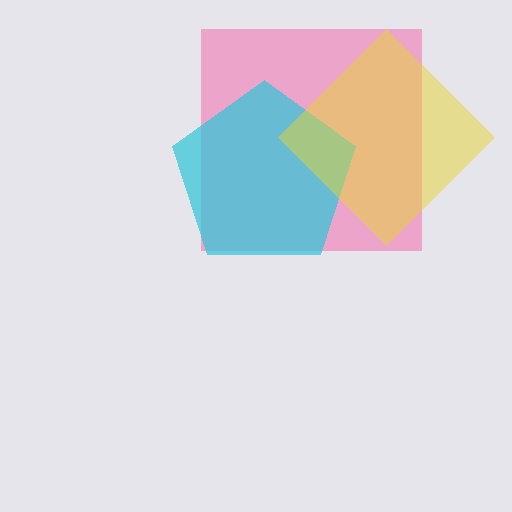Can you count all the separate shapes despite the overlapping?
Yes, there are 3 separate shapes.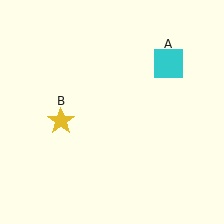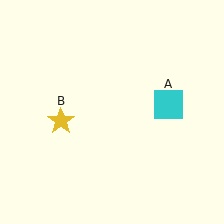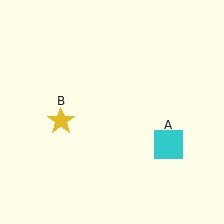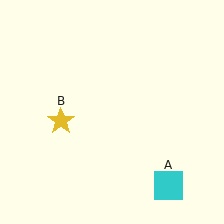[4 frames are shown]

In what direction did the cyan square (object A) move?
The cyan square (object A) moved down.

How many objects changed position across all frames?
1 object changed position: cyan square (object A).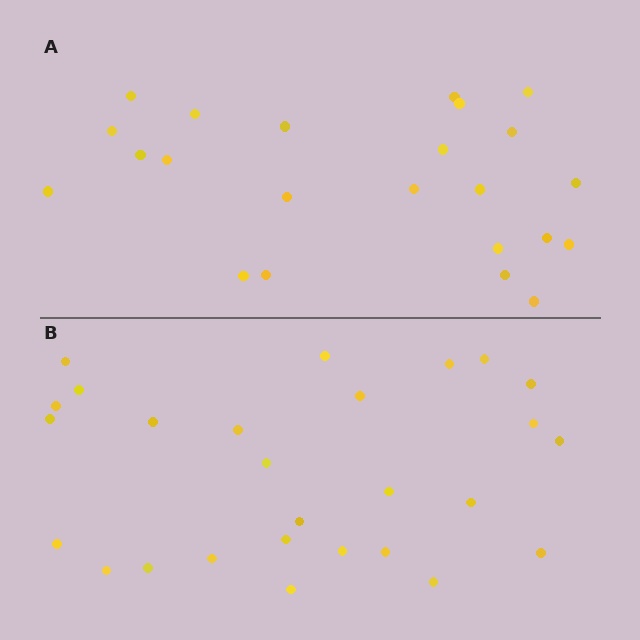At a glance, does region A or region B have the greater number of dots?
Region B (the bottom region) has more dots.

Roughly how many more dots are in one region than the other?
Region B has about 4 more dots than region A.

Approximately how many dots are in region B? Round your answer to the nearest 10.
About 30 dots. (The exact count is 27, which rounds to 30.)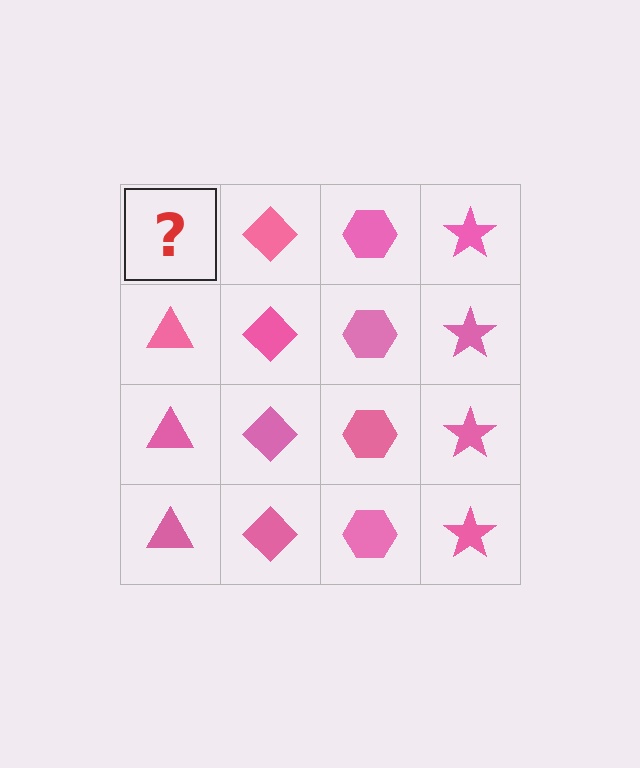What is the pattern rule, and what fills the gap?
The rule is that each column has a consistent shape. The gap should be filled with a pink triangle.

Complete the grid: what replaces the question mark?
The question mark should be replaced with a pink triangle.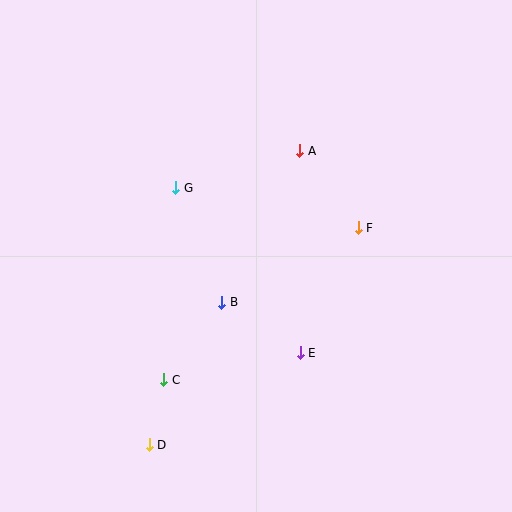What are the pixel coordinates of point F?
Point F is at (358, 228).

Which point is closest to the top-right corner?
Point A is closest to the top-right corner.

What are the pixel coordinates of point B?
Point B is at (222, 302).